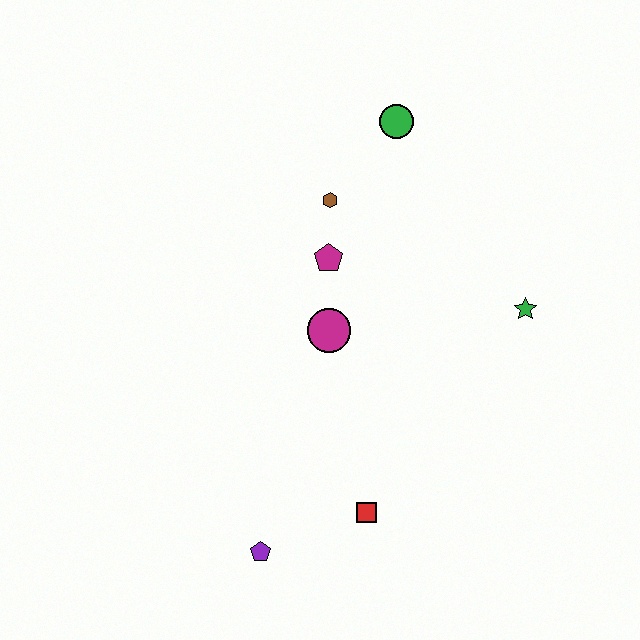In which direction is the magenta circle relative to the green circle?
The magenta circle is below the green circle.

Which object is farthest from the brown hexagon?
The purple pentagon is farthest from the brown hexagon.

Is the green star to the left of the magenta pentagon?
No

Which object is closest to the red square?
The purple pentagon is closest to the red square.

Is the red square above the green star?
No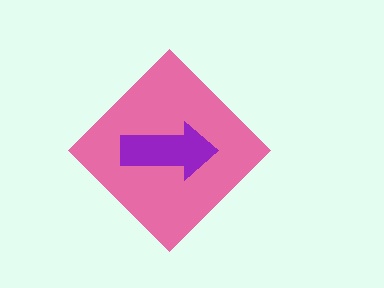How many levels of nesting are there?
2.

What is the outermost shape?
The pink diamond.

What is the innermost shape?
The purple arrow.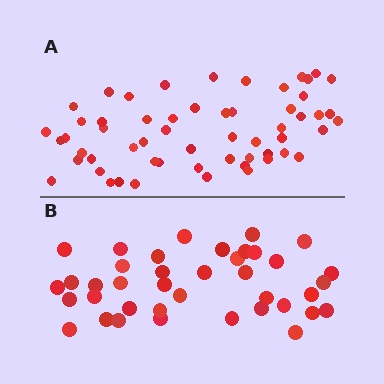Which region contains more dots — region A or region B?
Region A (the top region) has more dots.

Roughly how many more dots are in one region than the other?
Region A has approximately 20 more dots than region B.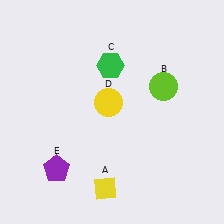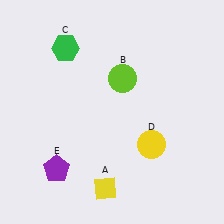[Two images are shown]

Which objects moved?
The objects that moved are: the lime circle (B), the green hexagon (C), the yellow circle (D).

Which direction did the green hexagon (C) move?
The green hexagon (C) moved left.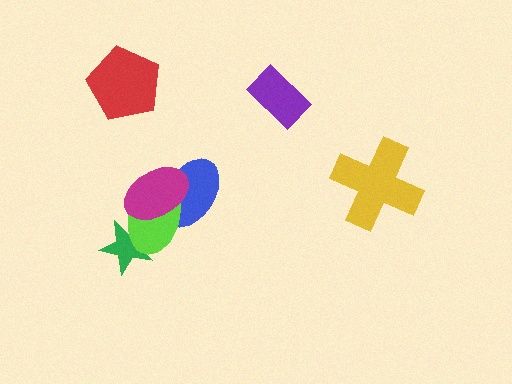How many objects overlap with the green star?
1 object overlaps with the green star.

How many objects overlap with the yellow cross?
0 objects overlap with the yellow cross.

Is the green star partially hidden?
Yes, it is partially covered by another shape.